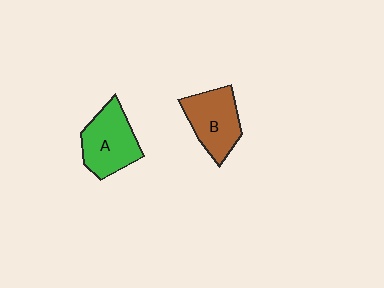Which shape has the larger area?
Shape A (green).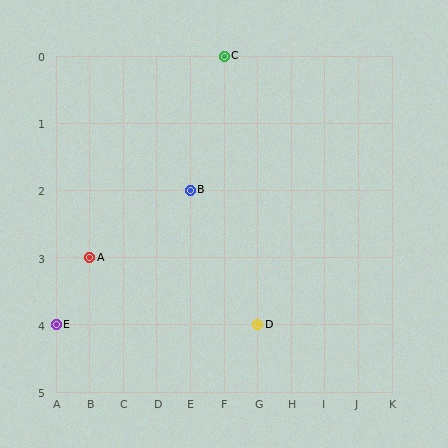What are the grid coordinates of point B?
Point B is at grid coordinates (E, 2).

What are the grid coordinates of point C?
Point C is at grid coordinates (F, 0).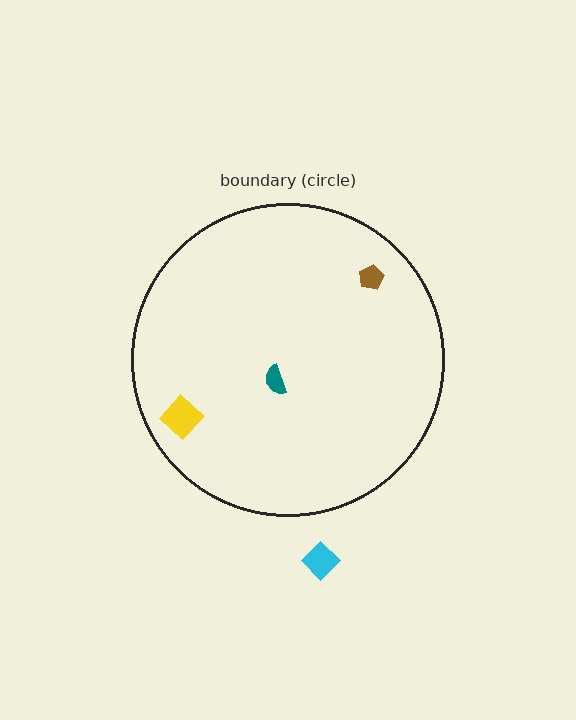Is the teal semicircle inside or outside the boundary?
Inside.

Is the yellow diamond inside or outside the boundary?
Inside.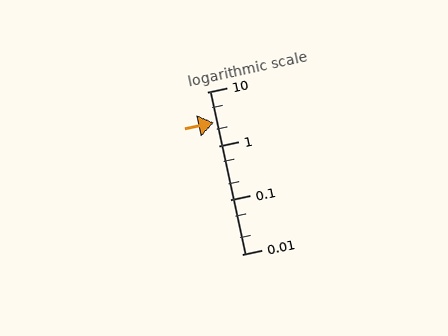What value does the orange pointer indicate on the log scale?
The pointer indicates approximately 2.7.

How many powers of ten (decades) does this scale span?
The scale spans 3 decades, from 0.01 to 10.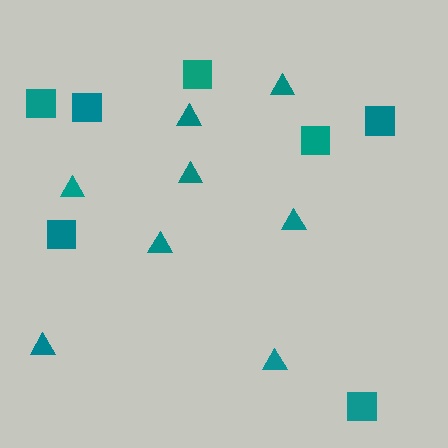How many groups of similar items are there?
There are 2 groups: one group of triangles (8) and one group of squares (7).